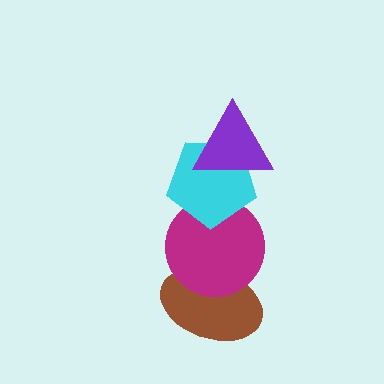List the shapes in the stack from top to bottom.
From top to bottom: the purple triangle, the cyan pentagon, the magenta circle, the brown ellipse.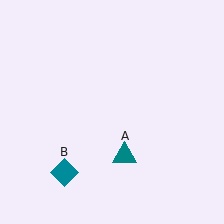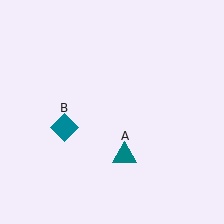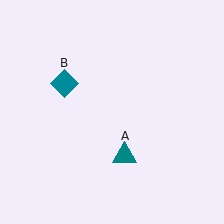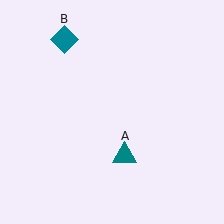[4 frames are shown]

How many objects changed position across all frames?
1 object changed position: teal diamond (object B).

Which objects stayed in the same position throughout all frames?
Teal triangle (object A) remained stationary.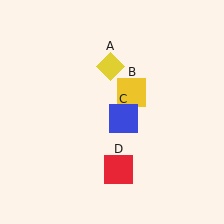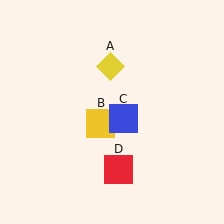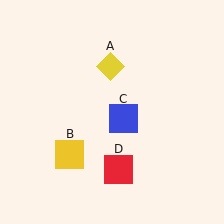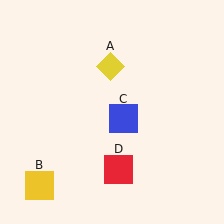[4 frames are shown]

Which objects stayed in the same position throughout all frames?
Yellow diamond (object A) and blue square (object C) and red square (object D) remained stationary.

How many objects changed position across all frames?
1 object changed position: yellow square (object B).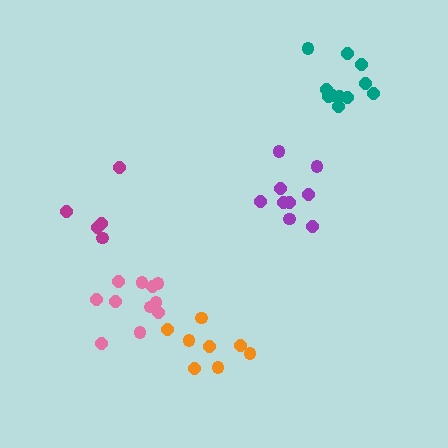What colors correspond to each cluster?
The clusters are colored: purple, teal, magenta, orange, pink.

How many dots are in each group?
Group 1: 9 dots, Group 2: 11 dots, Group 3: 5 dots, Group 4: 8 dots, Group 5: 11 dots (44 total).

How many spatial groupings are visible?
There are 5 spatial groupings.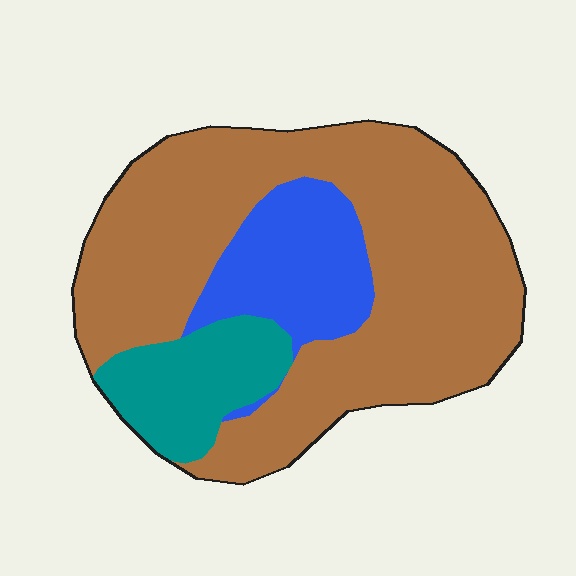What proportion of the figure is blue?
Blue covers around 15% of the figure.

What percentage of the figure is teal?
Teal takes up less than a quarter of the figure.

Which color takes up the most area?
Brown, at roughly 70%.